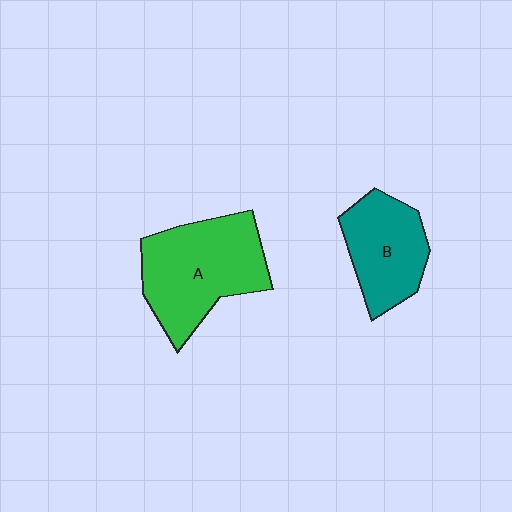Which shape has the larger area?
Shape A (green).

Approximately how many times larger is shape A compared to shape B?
Approximately 1.5 times.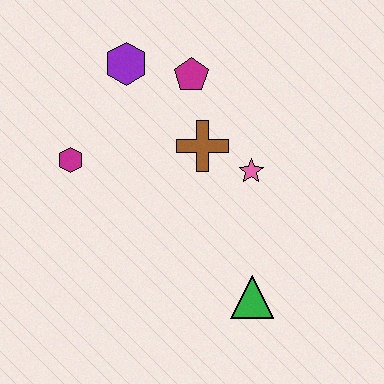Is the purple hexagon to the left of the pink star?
Yes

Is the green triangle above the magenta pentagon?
No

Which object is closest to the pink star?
The brown cross is closest to the pink star.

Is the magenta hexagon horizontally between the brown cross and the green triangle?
No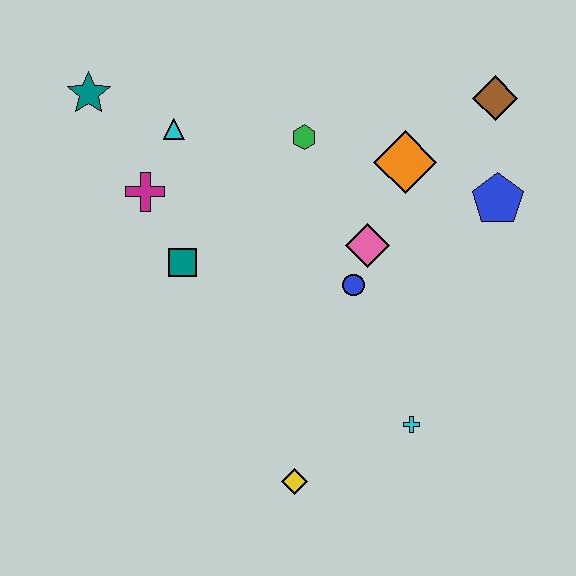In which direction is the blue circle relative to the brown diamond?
The blue circle is below the brown diamond.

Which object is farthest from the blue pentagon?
The teal star is farthest from the blue pentagon.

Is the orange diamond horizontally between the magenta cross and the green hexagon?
No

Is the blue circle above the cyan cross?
Yes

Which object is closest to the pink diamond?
The blue circle is closest to the pink diamond.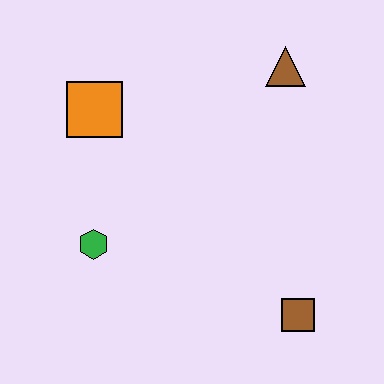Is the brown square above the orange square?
No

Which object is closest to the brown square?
The green hexagon is closest to the brown square.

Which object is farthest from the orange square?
The brown square is farthest from the orange square.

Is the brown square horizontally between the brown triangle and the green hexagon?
No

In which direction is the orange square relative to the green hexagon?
The orange square is above the green hexagon.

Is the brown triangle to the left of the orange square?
No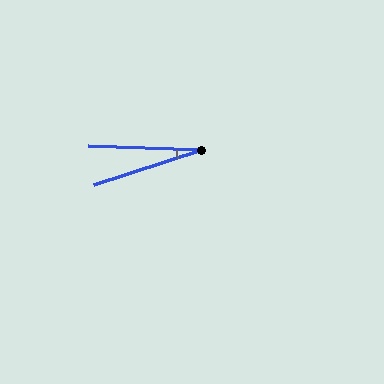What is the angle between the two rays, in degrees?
Approximately 20 degrees.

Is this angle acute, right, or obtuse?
It is acute.